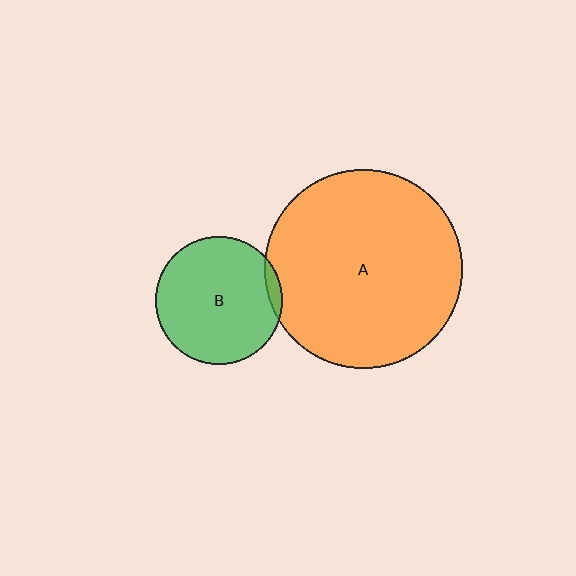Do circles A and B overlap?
Yes.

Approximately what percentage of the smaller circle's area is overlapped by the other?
Approximately 5%.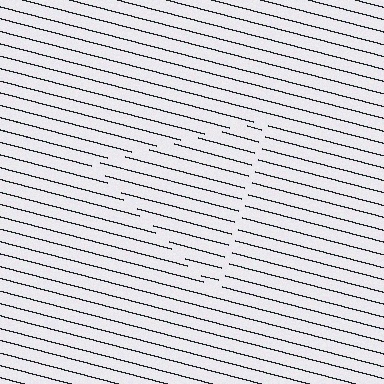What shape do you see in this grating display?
An illusory triangle. The interior of the shape contains the same grating, shifted by half a period — the contour is defined by the phase discontinuity where line-ends from the inner and outer gratings abut.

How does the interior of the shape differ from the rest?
The interior of the shape contains the same grating, shifted by half a period — the contour is defined by the phase discontinuity where line-ends from the inner and outer gratings abut.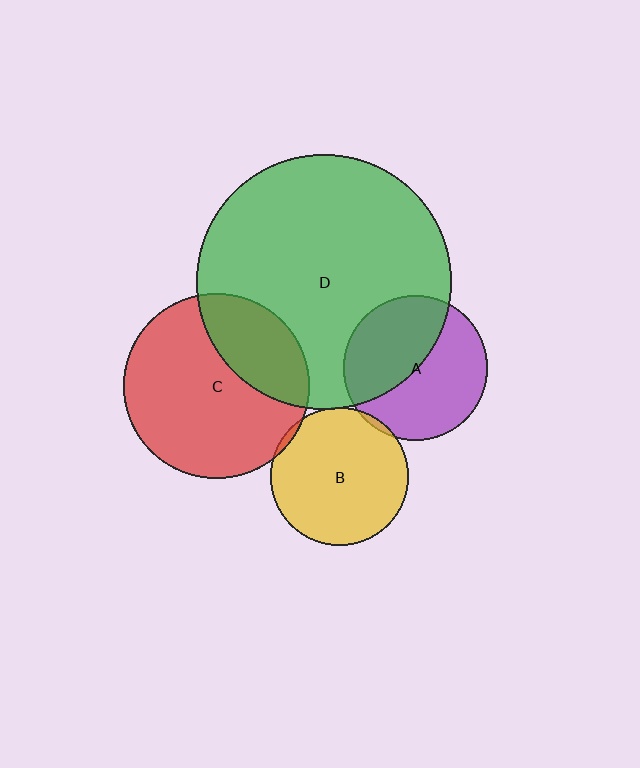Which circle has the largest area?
Circle D (green).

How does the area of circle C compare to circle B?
Approximately 1.8 times.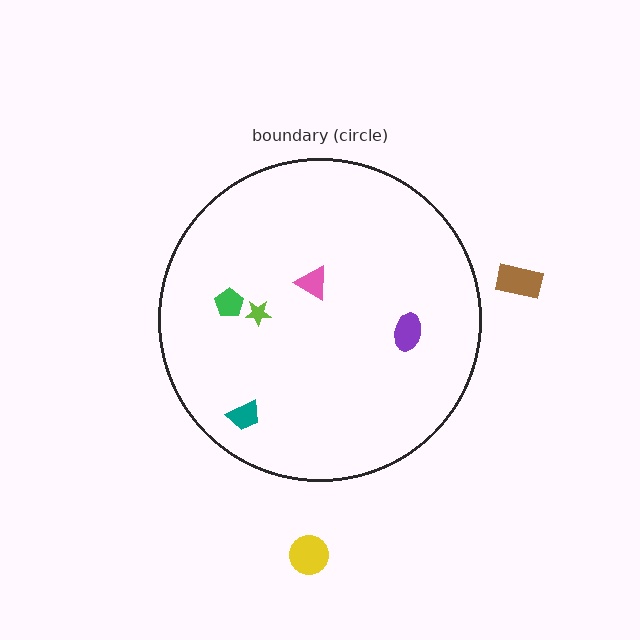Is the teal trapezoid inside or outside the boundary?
Inside.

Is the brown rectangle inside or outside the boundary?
Outside.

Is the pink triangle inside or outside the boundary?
Inside.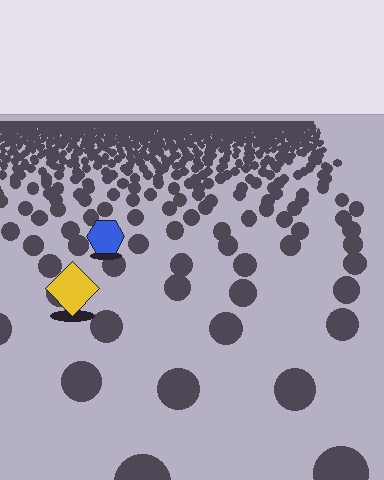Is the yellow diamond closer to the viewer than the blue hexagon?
Yes. The yellow diamond is closer — you can tell from the texture gradient: the ground texture is coarser near it.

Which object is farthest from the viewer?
The blue hexagon is farthest from the viewer. It appears smaller and the ground texture around it is denser.